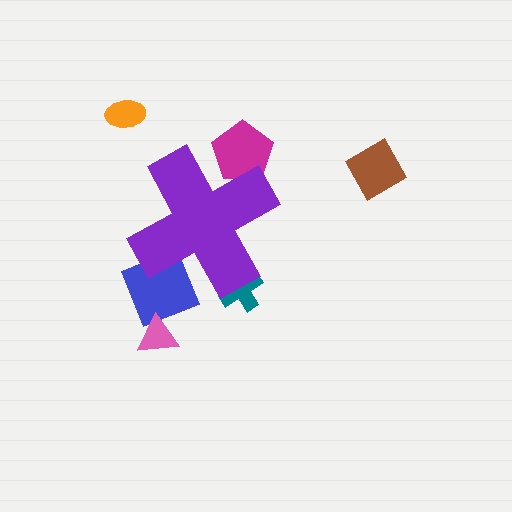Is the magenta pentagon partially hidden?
Yes, the magenta pentagon is partially hidden behind the purple cross.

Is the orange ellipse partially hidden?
No, the orange ellipse is fully visible.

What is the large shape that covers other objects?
A purple cross.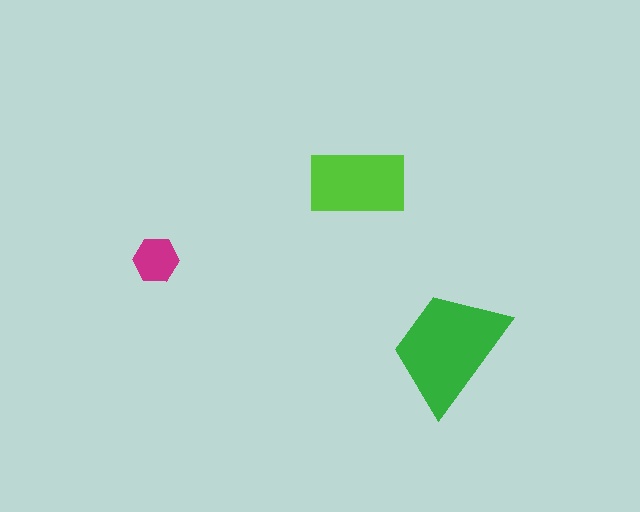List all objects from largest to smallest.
The green trapezoid, the lime rectangle, the magenta hexagon.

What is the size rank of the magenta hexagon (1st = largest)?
3rd.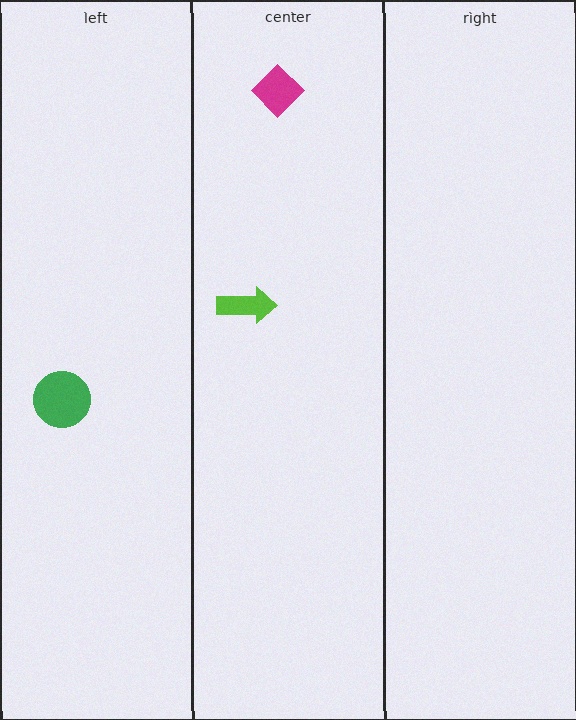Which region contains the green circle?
The left region.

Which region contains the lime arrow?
The center region.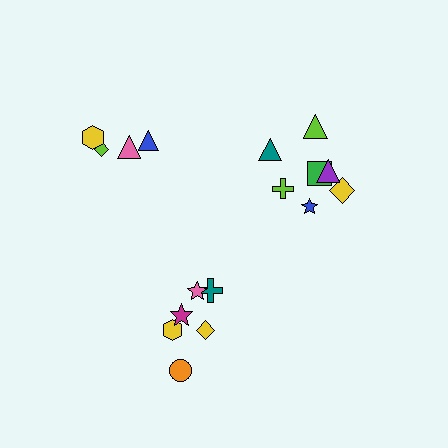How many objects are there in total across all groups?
There are 17 objects.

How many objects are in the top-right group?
There are 7 objects.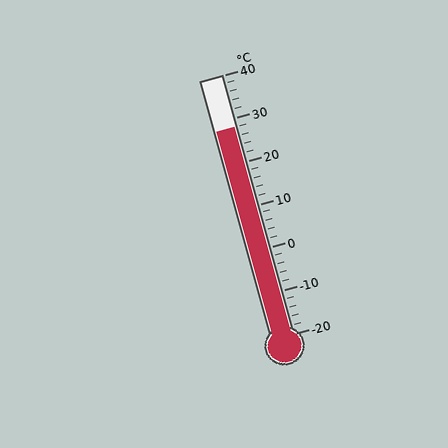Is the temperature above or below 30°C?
The temperature is below 30°C.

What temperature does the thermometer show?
The thermometer shows approximately 28°C.